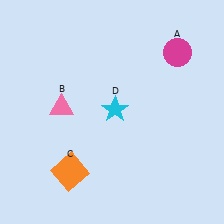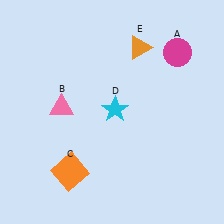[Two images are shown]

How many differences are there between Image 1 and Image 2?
There is 1 difference between the two images.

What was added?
An orange triangle (E) was added in Image 2.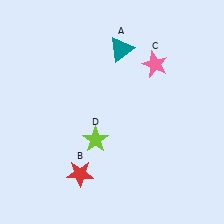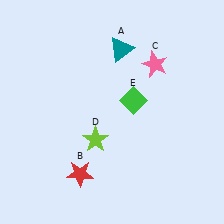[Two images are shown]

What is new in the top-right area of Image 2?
A green diamond (E) was added in the top-right area of Image 2.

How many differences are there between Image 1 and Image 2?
There is 1 difference between the two images.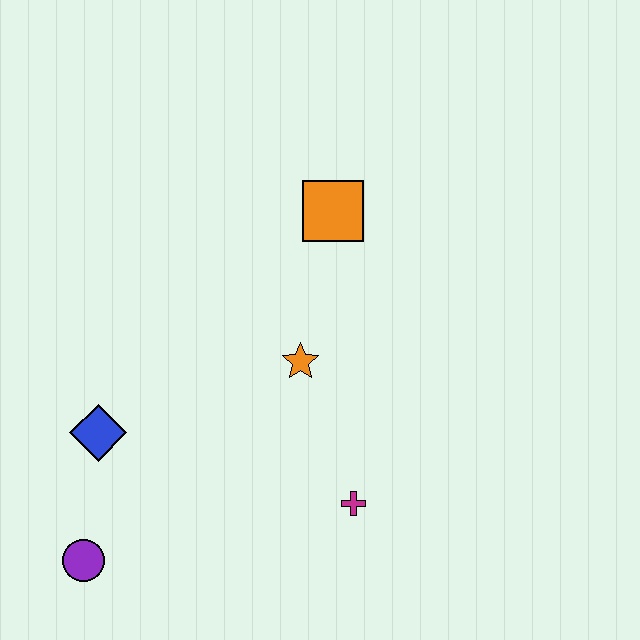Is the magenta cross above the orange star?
No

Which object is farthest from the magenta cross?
The orange square is farthest from the magenta cross.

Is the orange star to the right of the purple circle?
Yes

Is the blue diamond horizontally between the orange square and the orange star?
No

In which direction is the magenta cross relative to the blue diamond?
The magenta cross is to the right of the blue diamond.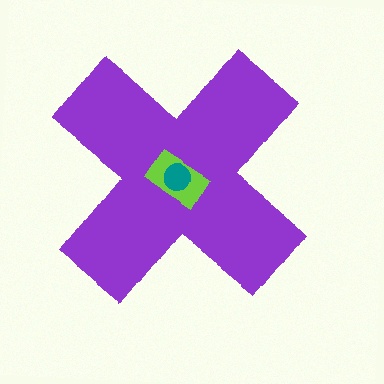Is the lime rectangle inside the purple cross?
Yes.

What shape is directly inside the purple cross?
The lime rectangle.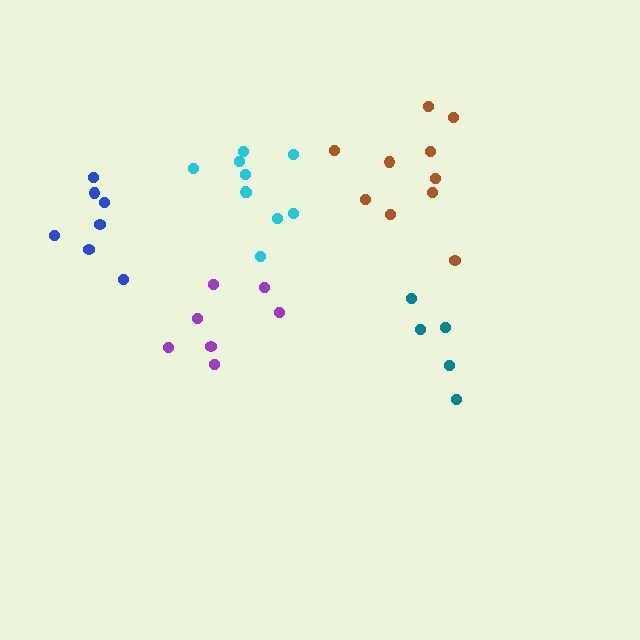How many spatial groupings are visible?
There are 5 spatial groupings.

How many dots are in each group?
Group 1: 7 dots, Group 2: 10 dots, Group 3: 7 dots, Group 4: 10 dots, Group 5: 5 dots (39 total).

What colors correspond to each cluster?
The clusters are colored: purple, brown, blue, cyan, teal.